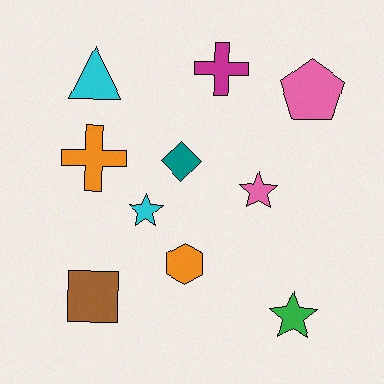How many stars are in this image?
There are 3 stars.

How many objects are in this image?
There are 10 objects.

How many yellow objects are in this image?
There are no yellow objects.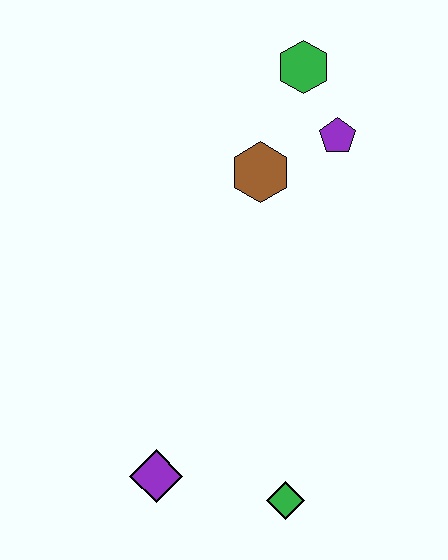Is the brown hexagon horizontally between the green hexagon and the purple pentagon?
No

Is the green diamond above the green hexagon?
No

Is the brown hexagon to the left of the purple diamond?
No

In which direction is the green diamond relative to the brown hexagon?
The green diamond is below the brown hexagon.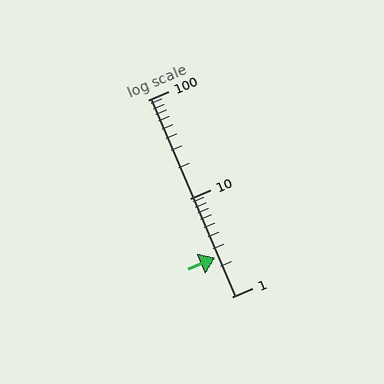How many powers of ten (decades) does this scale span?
The scale spans 2 decades, from 1 to 100.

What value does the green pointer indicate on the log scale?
The pointer indicates approximately 2.5.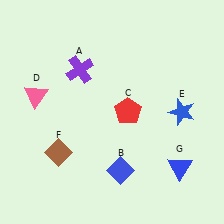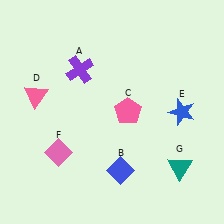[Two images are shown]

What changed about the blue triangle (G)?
In Image 1, G is blue. In Image 2, it changed to teal.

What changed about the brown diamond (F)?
In Image 1, F is brown. In Image 2, it changed to pink.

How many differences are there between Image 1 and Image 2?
There are 3 differences between the two images.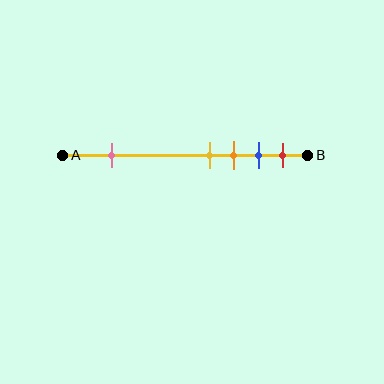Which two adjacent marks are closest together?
The yellow and orange marks are the closest adjacent pair.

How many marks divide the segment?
There are 5 marks dividing the segment.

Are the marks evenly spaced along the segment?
No, the marks are not evenly spaced.